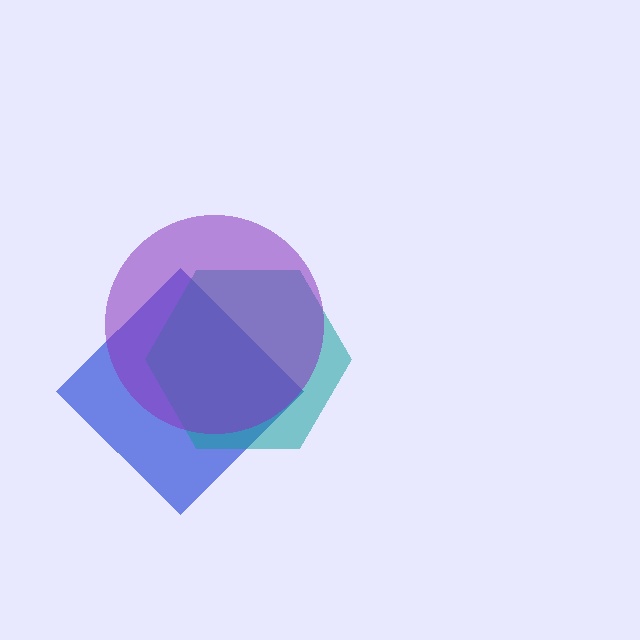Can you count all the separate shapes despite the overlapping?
Yes, there are 3 separate shapes.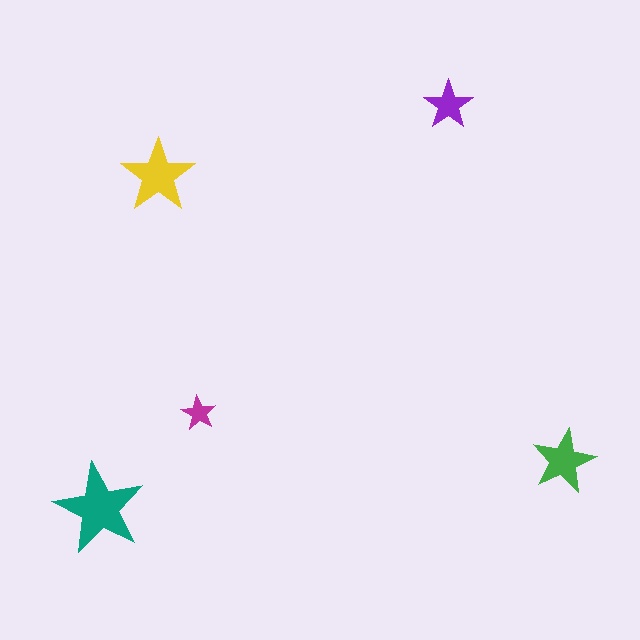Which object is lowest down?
The teal star is bottommost.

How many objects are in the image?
There are 5 objects in the image.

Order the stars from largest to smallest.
the teal one, the yellow one, the green one, the purple one, the magenta one.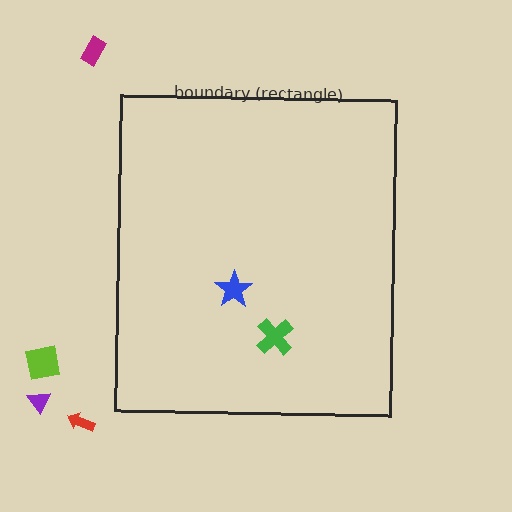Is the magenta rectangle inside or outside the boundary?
Outside.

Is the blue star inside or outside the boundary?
Inside.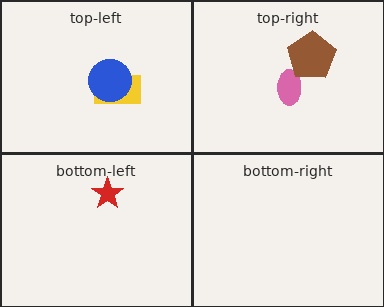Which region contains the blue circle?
The top-left region.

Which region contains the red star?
The bottom-left region.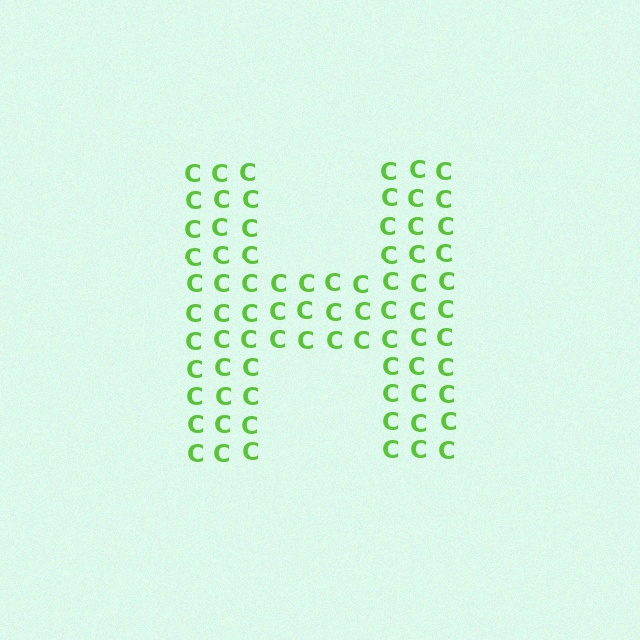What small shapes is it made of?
It is made of small letter C's.